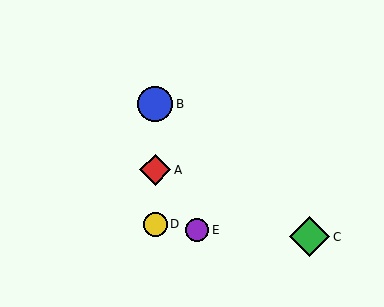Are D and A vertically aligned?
Yes, both are at x≈155.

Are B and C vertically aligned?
No, B is at x≈155 and C is at x≈310.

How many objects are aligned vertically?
3 objects (A, B, D) are aligned vertically.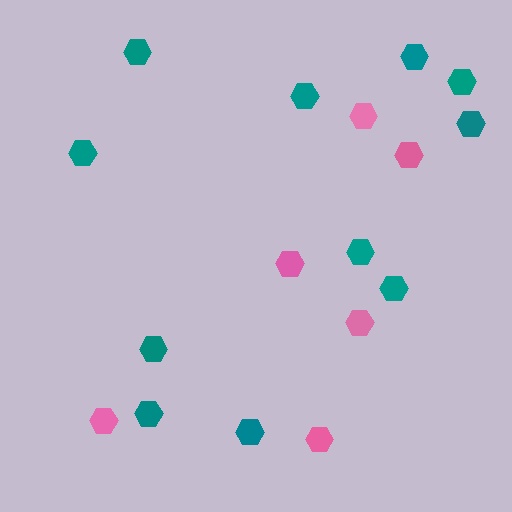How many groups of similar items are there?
There are 2 groups: one group of pink hexagons (6) and one group of teal hexagons (11).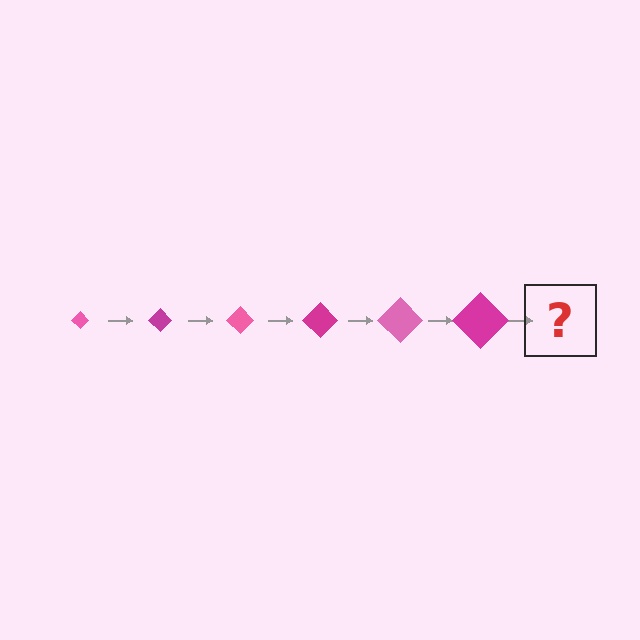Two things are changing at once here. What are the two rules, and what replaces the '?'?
The two rules are that the diamond grows larger each step and the color cycles through pink and magenta. The '?' should be a pink diamond, larger than the previous one.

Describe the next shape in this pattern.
It should be a pink diamond, larger than the previous one.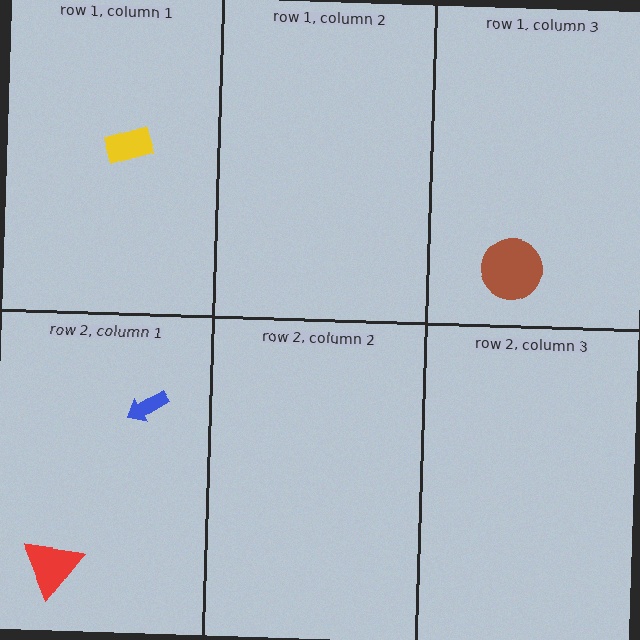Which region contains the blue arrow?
The row 2, column 1 region.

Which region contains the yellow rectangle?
The row 1, column 1 region.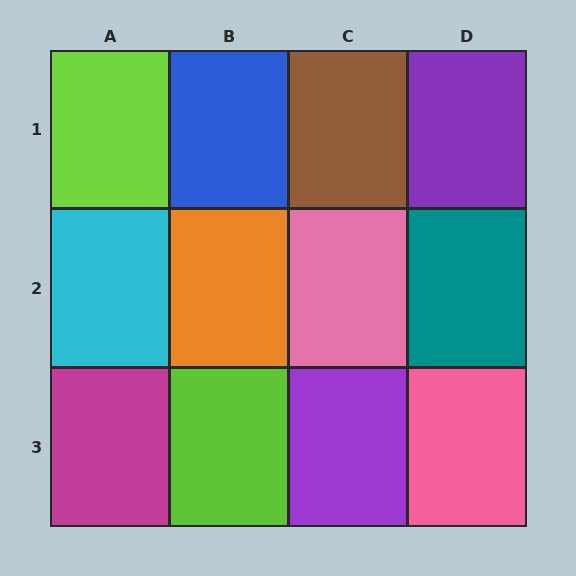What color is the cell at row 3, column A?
Magenta.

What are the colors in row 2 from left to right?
Cyan, orange, pink, teal.